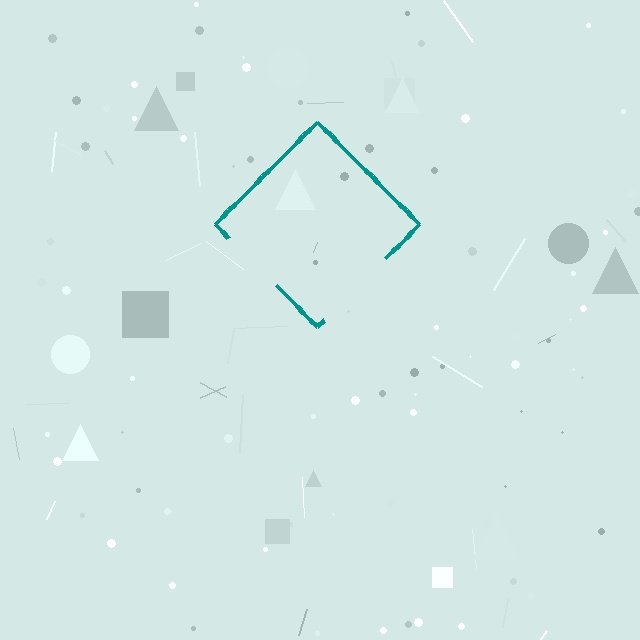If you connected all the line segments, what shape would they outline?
They would outline a diamond.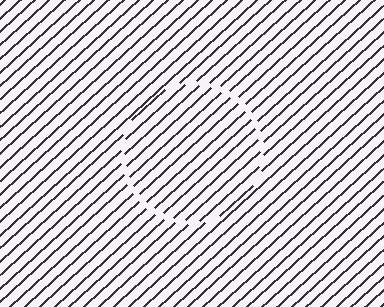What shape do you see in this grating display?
An illusory circle. The interior of the shape contains the same grating, shifted by half a period — the contour is defined by the phase discontinuity where line-ends from the inner and outer gratings abut.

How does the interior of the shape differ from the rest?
The interior of the shape contains the same grating, shifted by half a period — the contour is defined by the phase discontinuity where line-ends from the inner and outer gratings abut.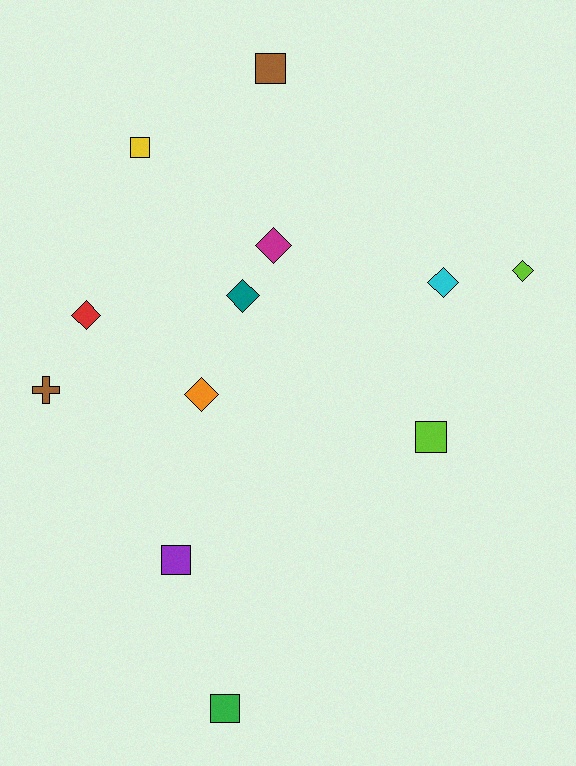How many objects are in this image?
There are 12 objects.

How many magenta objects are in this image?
There is 1 magenta object.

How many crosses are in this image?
There is 1 cross.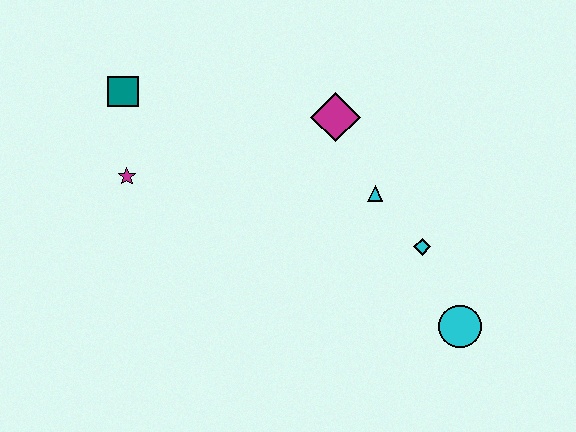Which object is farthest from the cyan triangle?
The teal square is farthest from the cyan triangle.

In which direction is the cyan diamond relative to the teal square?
The cyan diamond is to the right of the teal square.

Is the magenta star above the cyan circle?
Yes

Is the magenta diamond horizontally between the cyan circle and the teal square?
Yes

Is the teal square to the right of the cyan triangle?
No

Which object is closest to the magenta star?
The teal square is closest to the magenta star.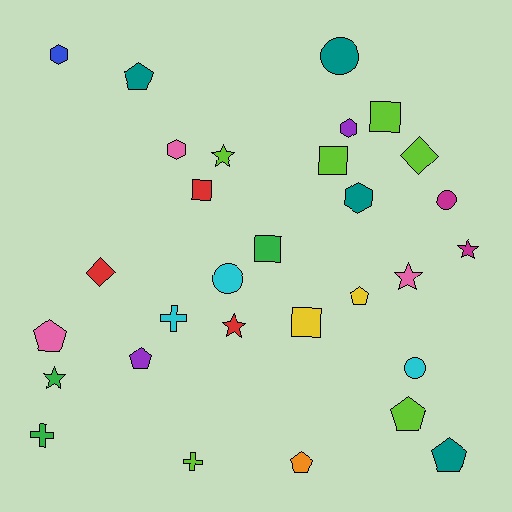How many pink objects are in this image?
There are 3 pink objects.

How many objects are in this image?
There are 30 objects.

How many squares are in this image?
There are 5 squares.